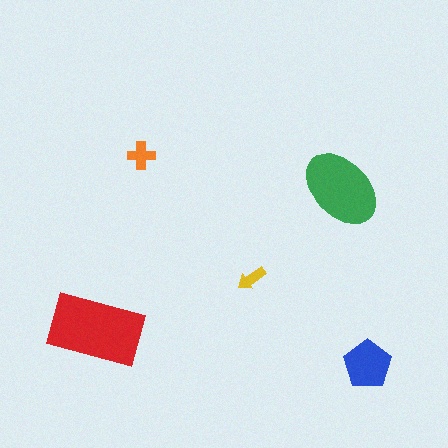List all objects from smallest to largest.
The yellow arrow, the orange cross, the blue pentagon, the green ellipse, the red rectangle.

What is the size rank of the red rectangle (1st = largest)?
1st.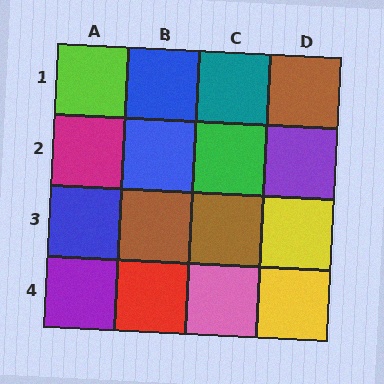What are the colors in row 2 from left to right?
Magenta, blue, green, purple.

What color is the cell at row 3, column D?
Yellow.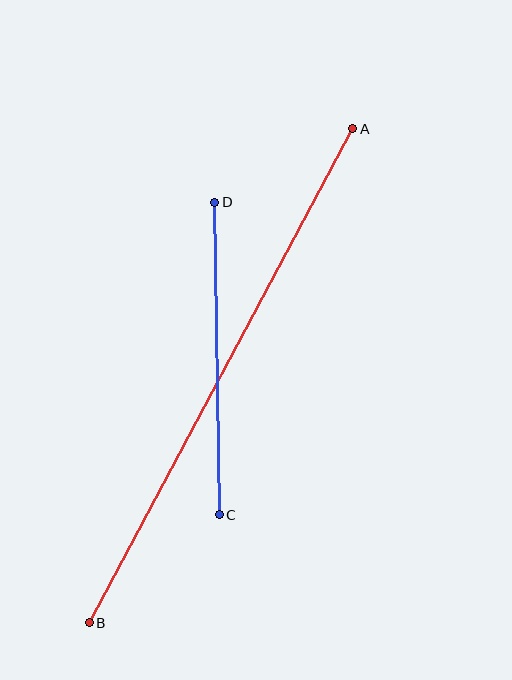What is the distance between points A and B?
The distance is approximately 560 pixels.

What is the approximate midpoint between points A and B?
The midpoint is at approximately (221, 376) pixels.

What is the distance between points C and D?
The distance is approximately 313 pixels.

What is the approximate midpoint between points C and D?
The midpoint is at approximately (217, 358) pixels.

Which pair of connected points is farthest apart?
Points A and B are farthest apart.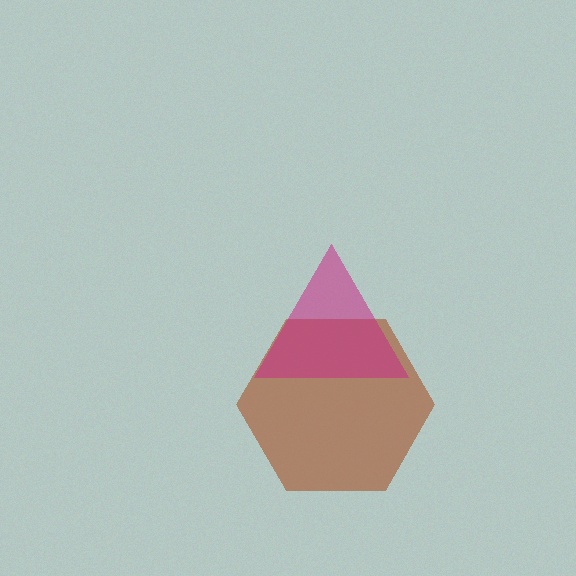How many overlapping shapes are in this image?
There are 2 overlapping shapes in the image.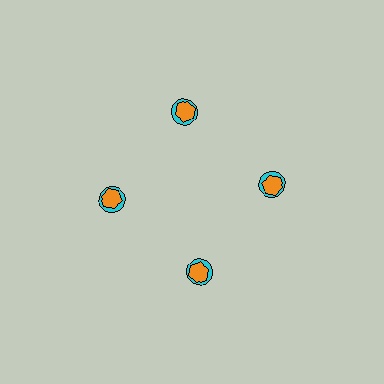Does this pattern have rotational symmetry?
Yes, this pattern has 4-fold rotational symmetry. It looks the same after rotating 90 degrees around the center.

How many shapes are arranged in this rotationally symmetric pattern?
There are 8 shapes, arranged in 4 groups of 2.